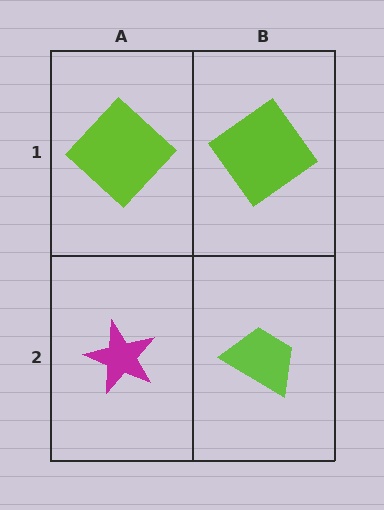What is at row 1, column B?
A lime diamond.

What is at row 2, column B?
A lime trapezoid.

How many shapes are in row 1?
2 shapes.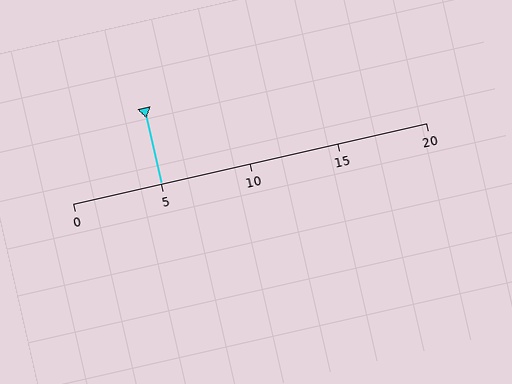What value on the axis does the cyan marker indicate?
The marker indicates approximately 5.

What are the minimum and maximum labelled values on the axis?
The axis runs from 0 to 20.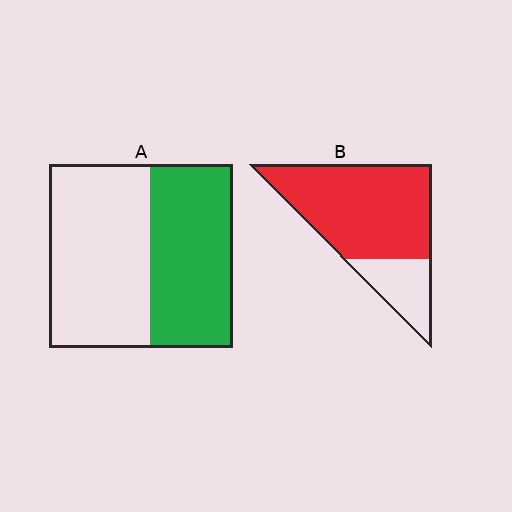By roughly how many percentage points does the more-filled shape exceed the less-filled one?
By roughly 30 percentage points (B over A).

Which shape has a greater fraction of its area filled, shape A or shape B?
Shape B.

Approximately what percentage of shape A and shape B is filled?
A is approximately 45% and B is approximately 75%.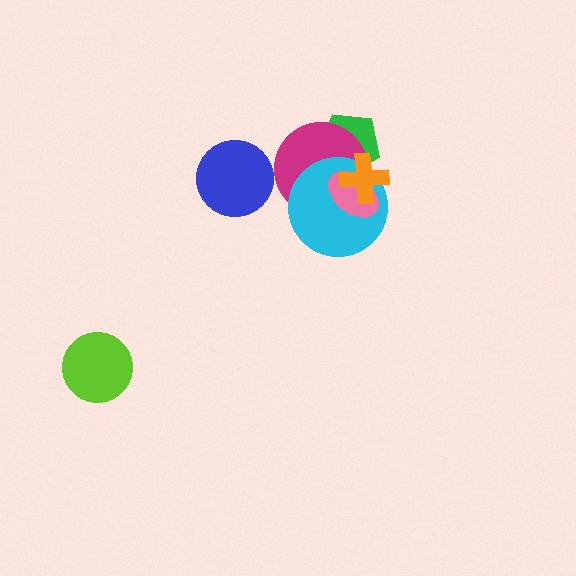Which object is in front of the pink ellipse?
The orange cross is in front of the pink ellipse.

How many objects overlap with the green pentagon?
4 objects overlap with the green pentagon.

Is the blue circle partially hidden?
No, no other shape covers it.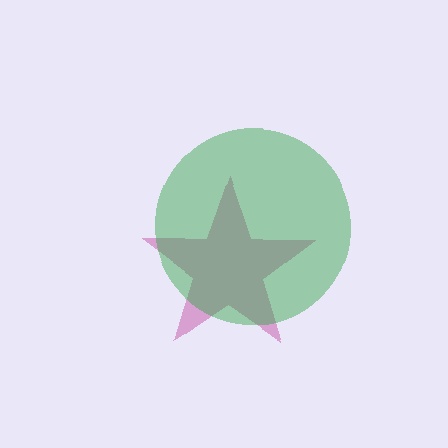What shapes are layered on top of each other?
The layered shapes are: a magenta star, a green circle.